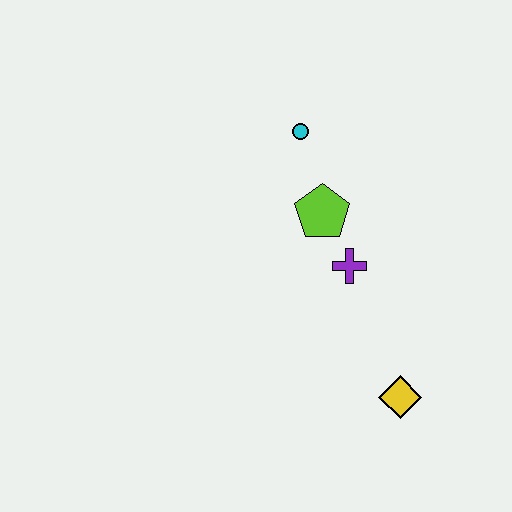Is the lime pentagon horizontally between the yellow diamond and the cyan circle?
Yes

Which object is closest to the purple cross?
The lime pentagon is closest to the purple cross.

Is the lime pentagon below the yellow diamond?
No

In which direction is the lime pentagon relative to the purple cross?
The lime pentagon is above the purple cross.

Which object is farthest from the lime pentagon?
The yellow diamond is farthest from the lime pentagon.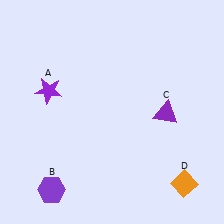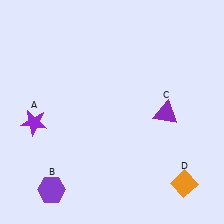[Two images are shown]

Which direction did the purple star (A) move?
The purple star (A) moved down.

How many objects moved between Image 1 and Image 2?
1 object moved between the two images.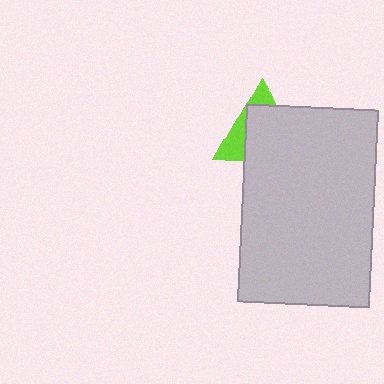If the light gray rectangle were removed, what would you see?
You would see the complete lime triangle.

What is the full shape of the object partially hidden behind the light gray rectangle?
The partially hidden object is a lime triangle.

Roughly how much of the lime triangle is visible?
A small part of it is visible (roughly 32%).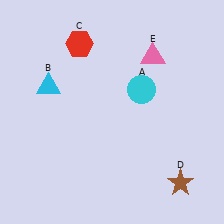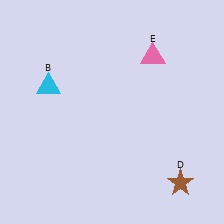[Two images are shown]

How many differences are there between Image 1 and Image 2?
There are 2 differences between the two images.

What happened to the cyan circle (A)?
The cyan circle (A) was removed in Image 2. It was in the top-right area of Image 1.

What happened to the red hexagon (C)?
The red hexagon (C) was removed in Image 2. It was in the top-left area of Image 1.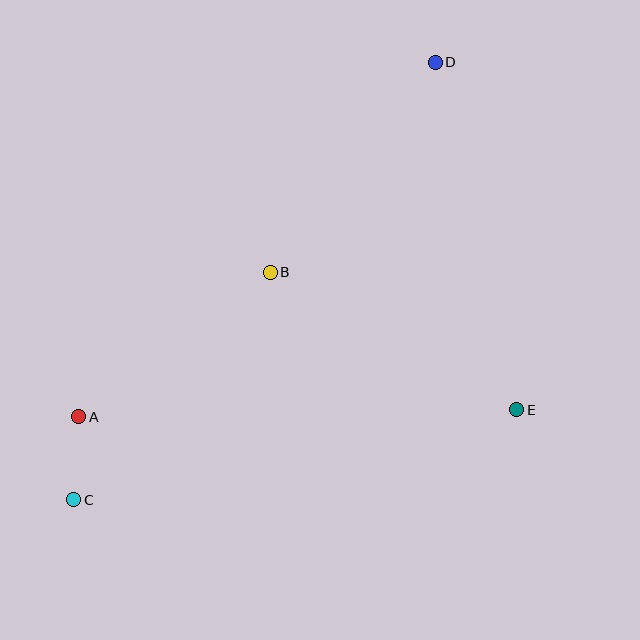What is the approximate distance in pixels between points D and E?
The distance between D and E is approximately 357 pixels.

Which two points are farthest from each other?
Points C and D are farthest from each other.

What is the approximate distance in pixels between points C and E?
The distance between C and E is approximately 452 pixels.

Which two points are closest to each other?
Points A and C are closest to each other.